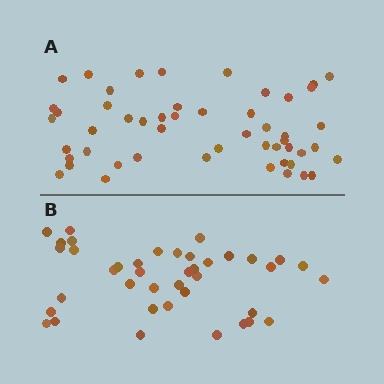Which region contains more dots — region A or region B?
Region A (the top region) has more dots.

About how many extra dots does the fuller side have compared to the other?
Region A has roughly 12 or so more dots than region B.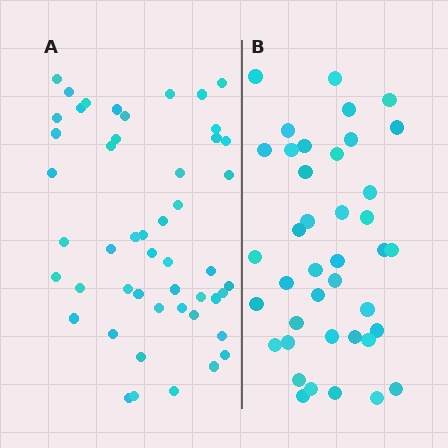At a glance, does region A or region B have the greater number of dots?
Region A (the left region) has more dots.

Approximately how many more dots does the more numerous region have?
Region A has roughly 8 or so more dots than region B.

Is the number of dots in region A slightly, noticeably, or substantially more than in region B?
Region A has only slightly more — the two regions are fairly close. The ratio is roughly 1.2 to 1.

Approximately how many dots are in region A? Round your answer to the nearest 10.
About 50 dots. (The exact count is 49, which rounds to 50.)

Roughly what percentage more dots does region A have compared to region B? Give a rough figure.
About 20% more.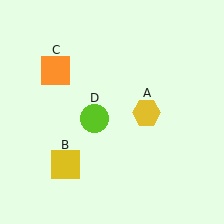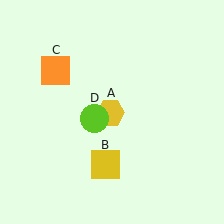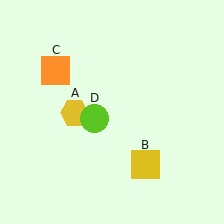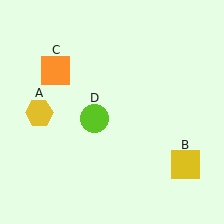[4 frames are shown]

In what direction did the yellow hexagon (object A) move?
The yellow hexagon (object A) moved left.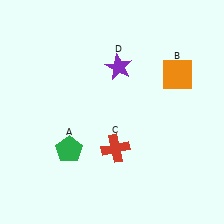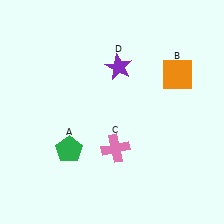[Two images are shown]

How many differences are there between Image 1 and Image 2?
There is 1 difference between the two images.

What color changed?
The cross (C) changed from red in Image 1 to pink in Image 2.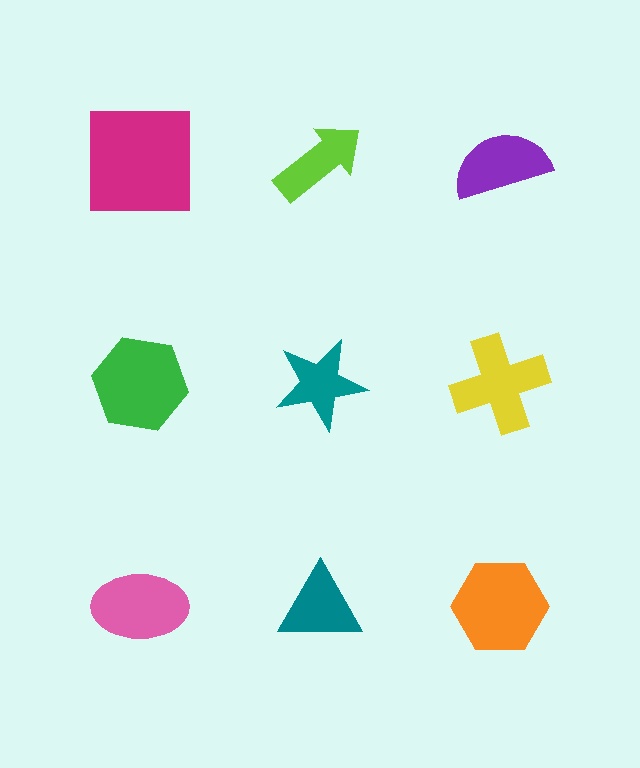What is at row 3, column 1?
A pink ellipse.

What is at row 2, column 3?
A yellow cross.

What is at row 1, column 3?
A purple semicircle.